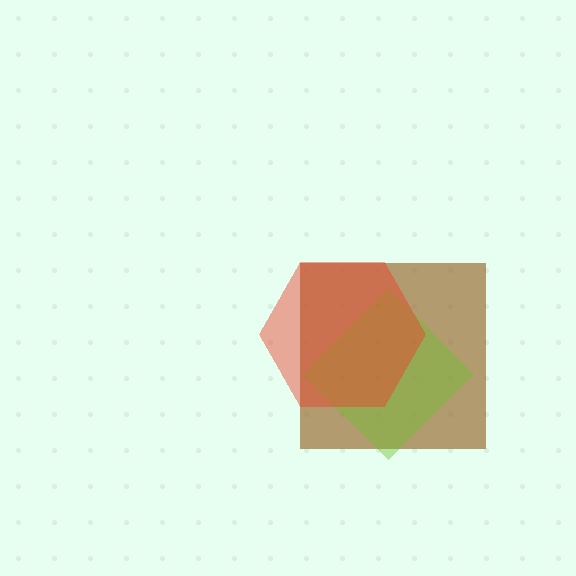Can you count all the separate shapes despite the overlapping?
Yes, there are 3 separate shapes.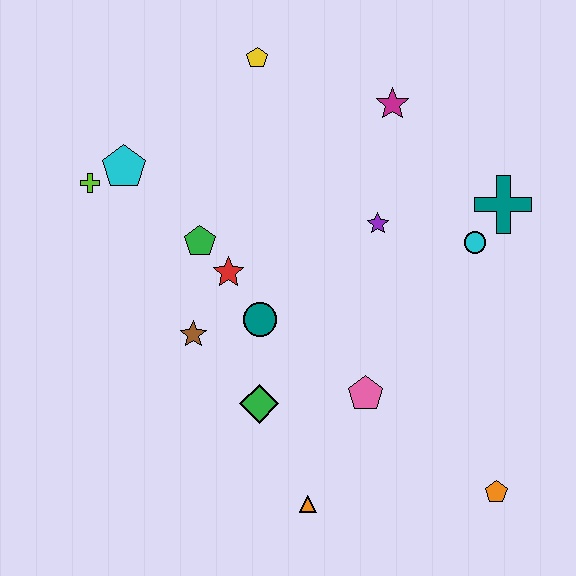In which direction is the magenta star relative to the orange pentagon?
The magenta star is above the orange pentagon.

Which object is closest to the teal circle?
The red star is closest to the teal circle.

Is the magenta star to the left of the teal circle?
No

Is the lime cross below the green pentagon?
No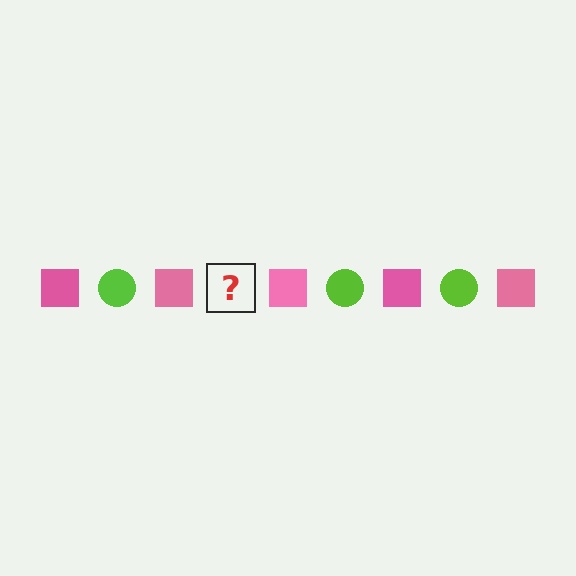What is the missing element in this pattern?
The missing element is a lime circle.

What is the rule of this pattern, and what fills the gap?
The rule is that the pattern alternates between pink square and lime circle. The gap should be filled with a lime circle.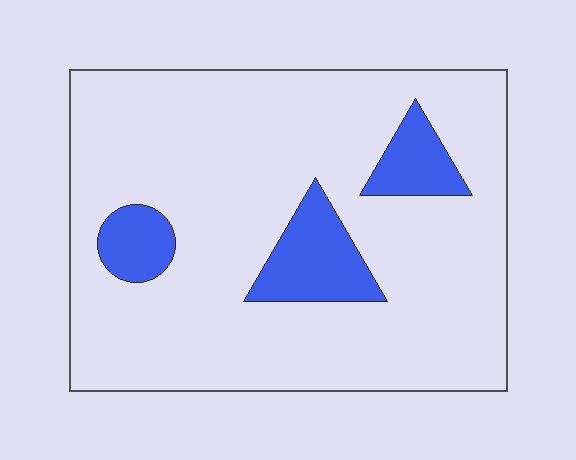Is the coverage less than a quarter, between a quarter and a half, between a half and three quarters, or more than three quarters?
Less than a quarter.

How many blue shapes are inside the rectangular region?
3.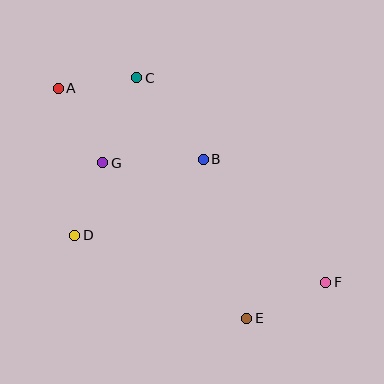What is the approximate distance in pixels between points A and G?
The distance between A and G is approximately 87 pixels.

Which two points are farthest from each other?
Points A and F are farthest from each other.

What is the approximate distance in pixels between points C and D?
The distance between C and D is approximately 169 pixels.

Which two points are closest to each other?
Points D and G are closest to each other.